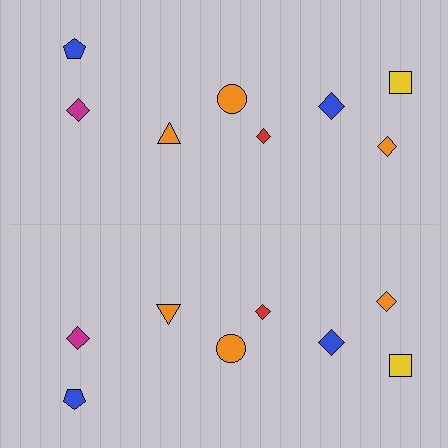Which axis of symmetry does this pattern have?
The pattern has a horizontal axis of symmetry running through the center of the image.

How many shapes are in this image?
There are 16 shapes in this image.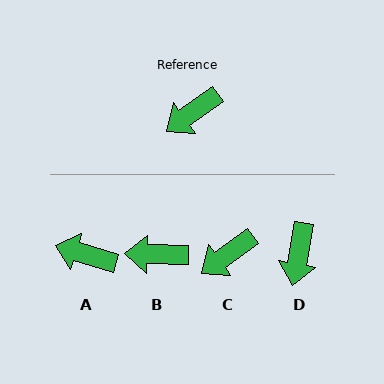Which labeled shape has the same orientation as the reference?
C.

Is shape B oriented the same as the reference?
No, it is off by about 37 degrees.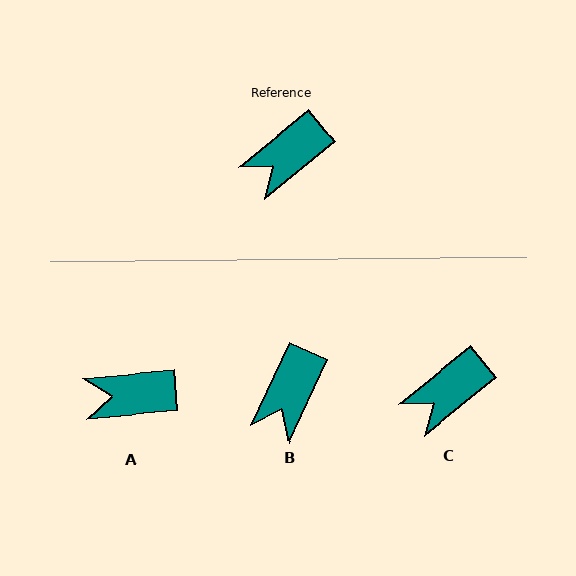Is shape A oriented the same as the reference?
No, it is off by about 34 degrees.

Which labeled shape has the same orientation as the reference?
C.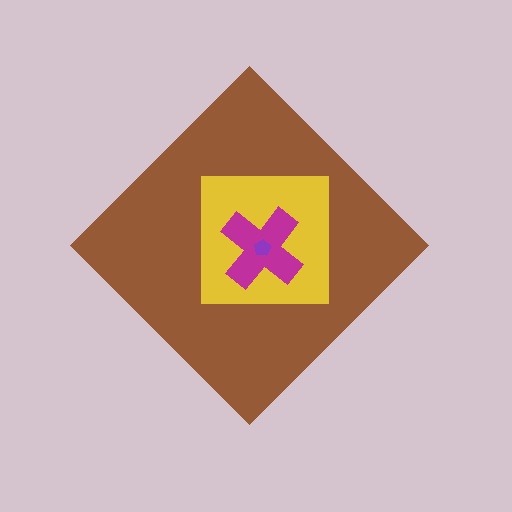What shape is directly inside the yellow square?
The magenta cross.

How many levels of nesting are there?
4.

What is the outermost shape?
The brown diamond.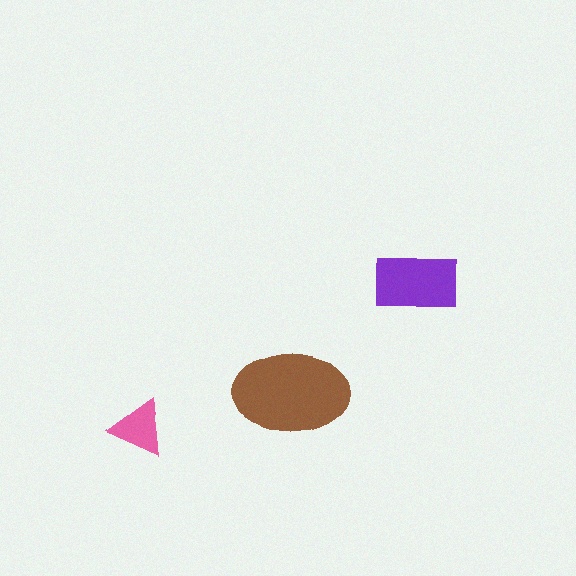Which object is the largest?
The brown ellipse.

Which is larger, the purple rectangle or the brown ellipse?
The brown ellipse.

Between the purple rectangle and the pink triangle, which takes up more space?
The purple rectangle.